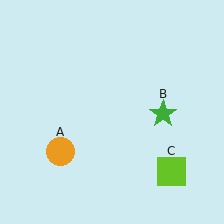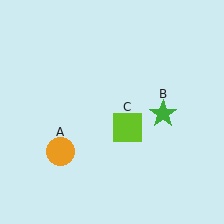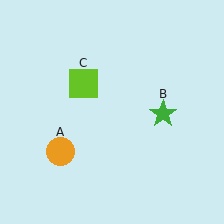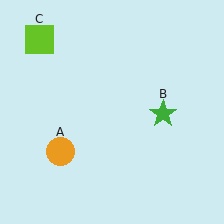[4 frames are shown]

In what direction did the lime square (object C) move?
The lime square (object C) moved up and to the left.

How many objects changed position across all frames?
1 object changed position: lime square (object C).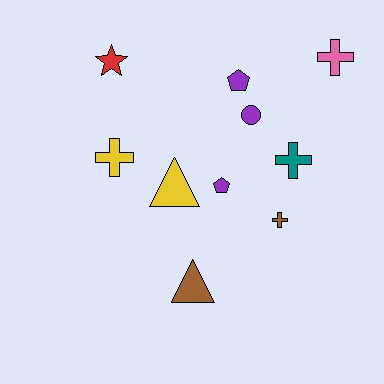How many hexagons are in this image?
There are no hexagons.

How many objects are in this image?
There are 10 objects.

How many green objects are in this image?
There are no green objects.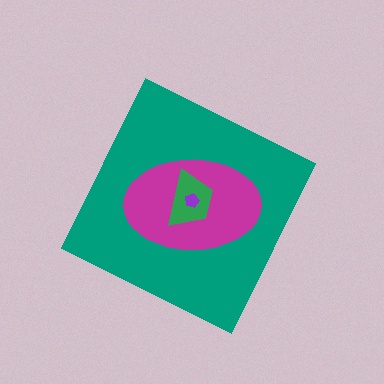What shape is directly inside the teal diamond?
The magenta ellipse.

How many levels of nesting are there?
4.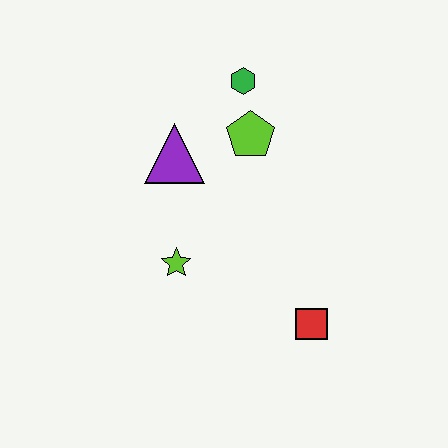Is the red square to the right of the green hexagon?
Yes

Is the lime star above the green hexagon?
No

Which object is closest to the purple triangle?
The lime pentagon is closest to the purple triangle.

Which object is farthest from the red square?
The green hexagon is farthest from the red square.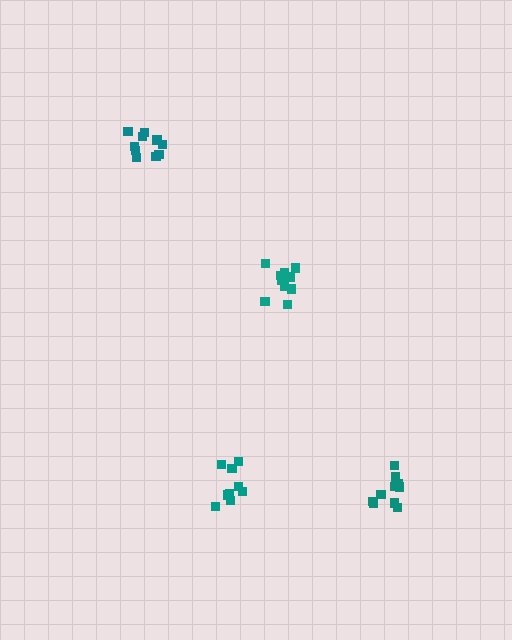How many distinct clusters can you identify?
There are 4 distinct clusters.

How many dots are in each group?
Group 1: 10 dots, Group 2: 12 dots, Group 3: 10 dots, Group 4: 9 dots (41 total).